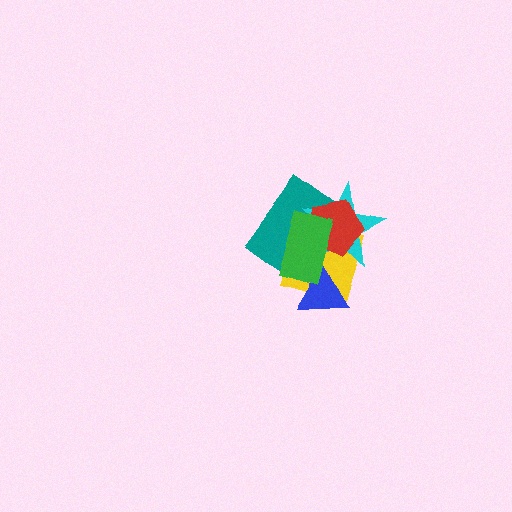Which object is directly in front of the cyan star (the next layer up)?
The red pentagon is directly in front of the cyan star.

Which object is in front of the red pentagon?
The green rectangle is in front of the red pentagon.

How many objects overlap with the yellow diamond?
5 objects overlap with the yellow diamond.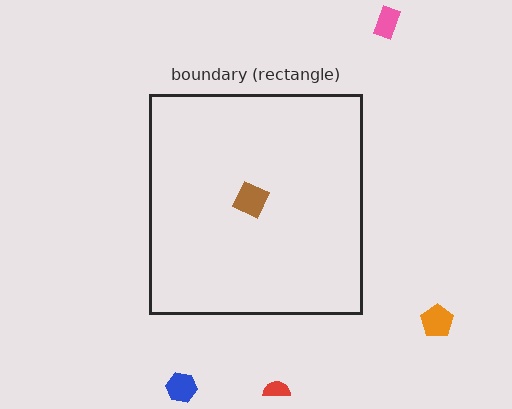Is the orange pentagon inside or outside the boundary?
Outside.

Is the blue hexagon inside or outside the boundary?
Outside.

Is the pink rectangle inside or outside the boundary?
Outside.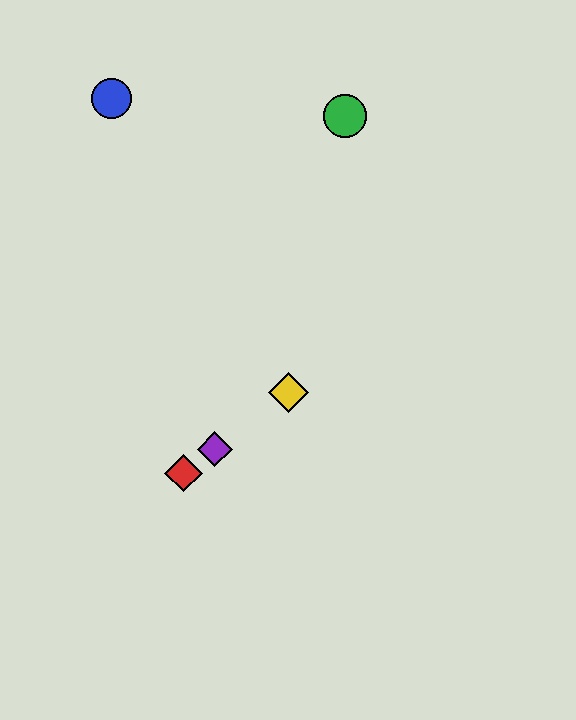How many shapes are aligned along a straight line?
3 shapes (the red diamond, the yellow diamond, the purple diamond) are aligned along a straight line.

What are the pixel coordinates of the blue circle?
The blue circle is at (111, 98).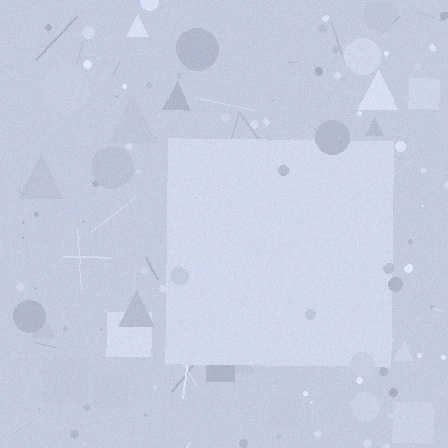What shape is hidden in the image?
A square is hidden in the image.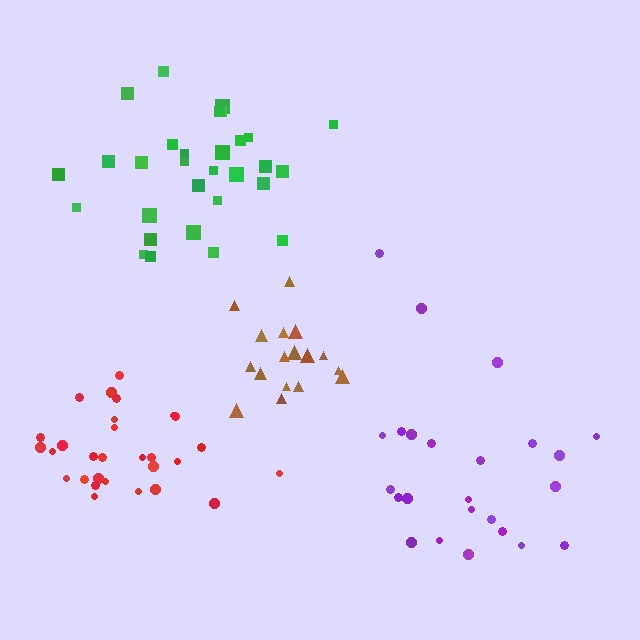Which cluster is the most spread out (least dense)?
Purple.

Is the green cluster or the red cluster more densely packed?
Red.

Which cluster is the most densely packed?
Brown.